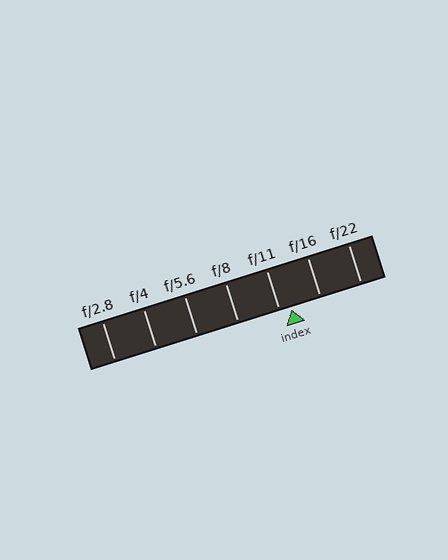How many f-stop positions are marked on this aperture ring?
There are 7 f-stop positions marked.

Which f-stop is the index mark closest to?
The index mark is closest to f/11.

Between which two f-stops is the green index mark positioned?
The index mark is between f/11 and f/16.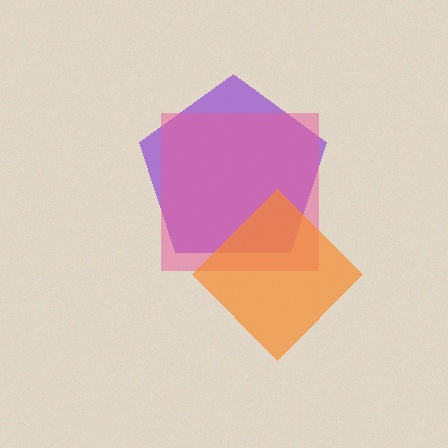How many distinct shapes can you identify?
There are 3 distinct shapes: a purple pentagon, a pink square, an orange diamond.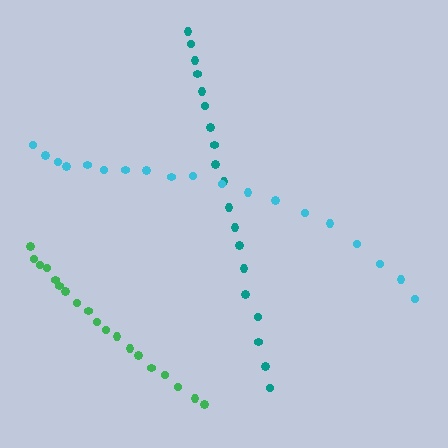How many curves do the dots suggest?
There are 3 distinct paths.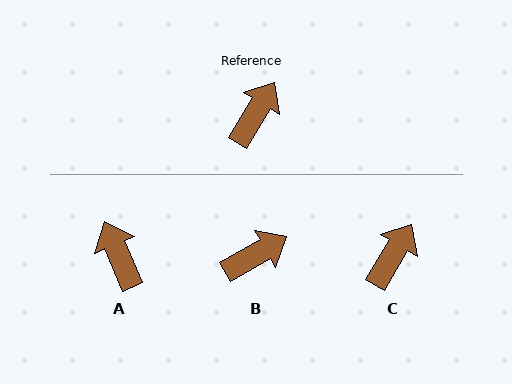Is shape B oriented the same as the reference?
No, it is off by about 29 degrees.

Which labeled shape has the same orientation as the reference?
C.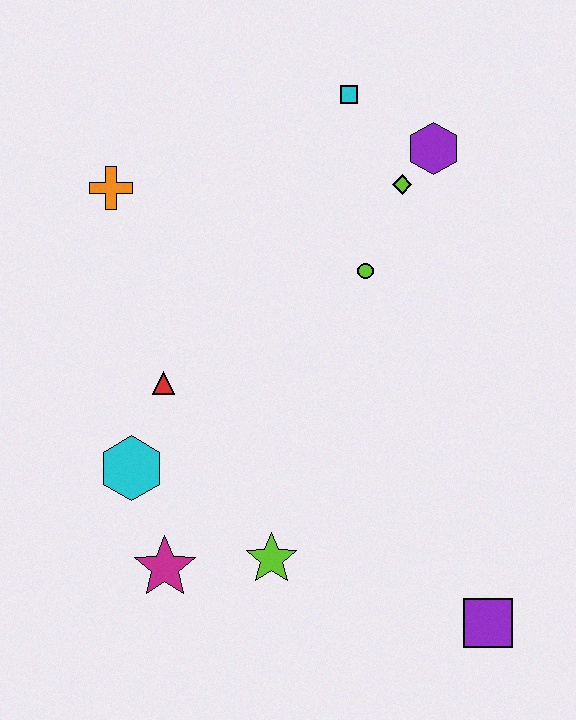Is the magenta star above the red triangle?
No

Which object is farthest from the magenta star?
The cyan square is farthest from the magenta star.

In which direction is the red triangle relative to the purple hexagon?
The red triangle is to the left of the purple hexagon.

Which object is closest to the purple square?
The lime star is closest to the purple square.